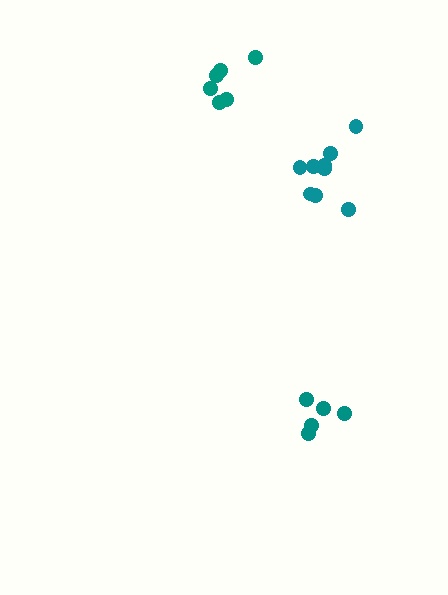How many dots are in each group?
Group 1: 9 dots, Group 2: 5 dots, Group 3: 6 dots (20 total).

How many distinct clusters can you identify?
There are 3 distinct clusters.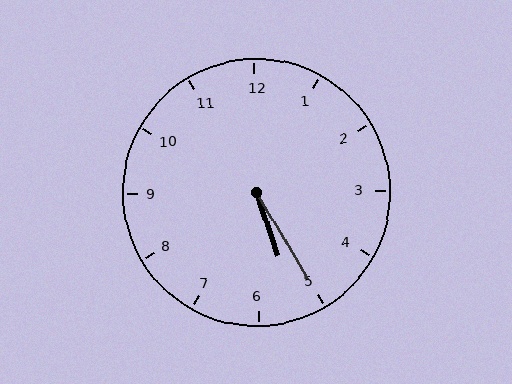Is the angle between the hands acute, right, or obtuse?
It is acute.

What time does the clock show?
5:25.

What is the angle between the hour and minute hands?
Approximately 12 degrees.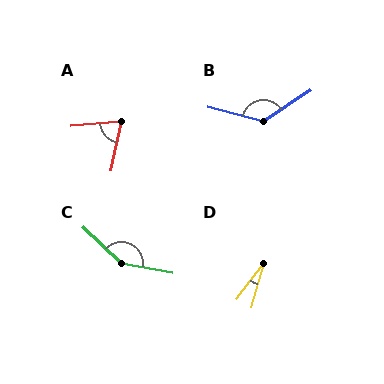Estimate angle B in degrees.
Approximately 131 degrees.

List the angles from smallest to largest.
D (22°), A (73°), B (131°), C (147°).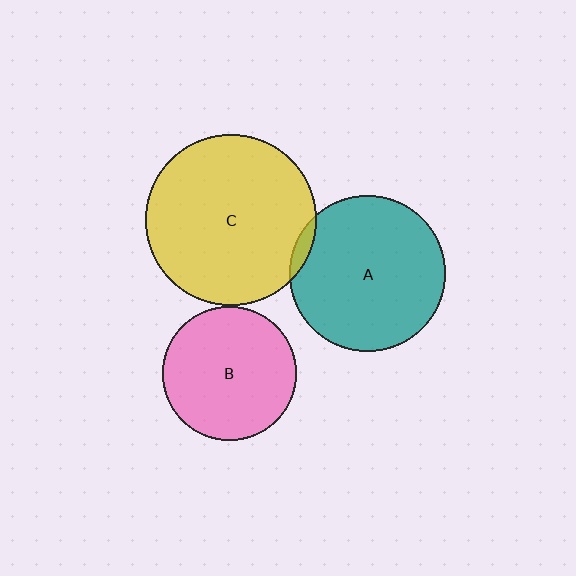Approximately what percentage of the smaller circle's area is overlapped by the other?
Approximately 5%.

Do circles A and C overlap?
Yes.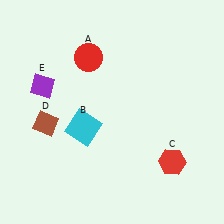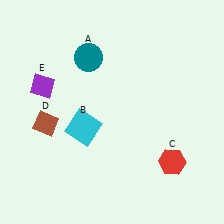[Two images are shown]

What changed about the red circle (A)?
In Image 1, A is red. In Image 2, it changed to teal.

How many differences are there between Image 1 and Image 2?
There is 1 difference between the two images.